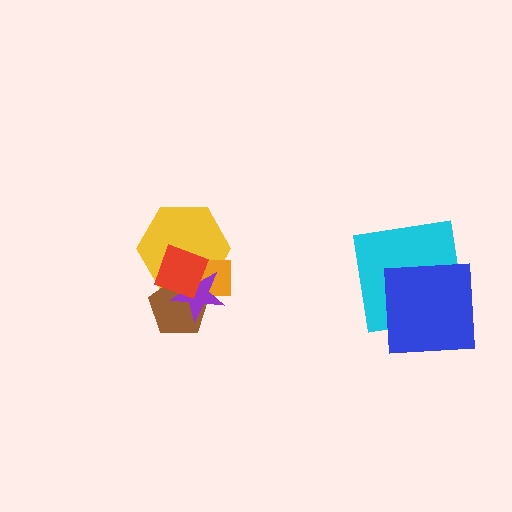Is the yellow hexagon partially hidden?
Yes, it is partially covered by another shape.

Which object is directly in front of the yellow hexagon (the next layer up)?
The orange rectangle is directly in front of the yellow hexagon.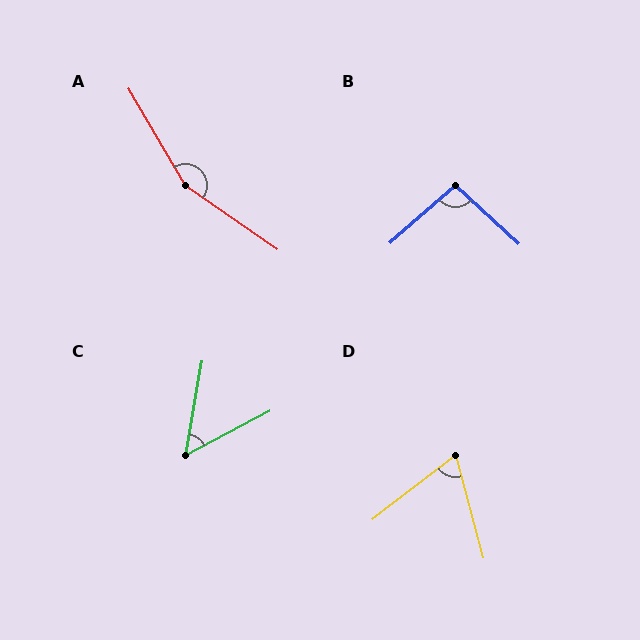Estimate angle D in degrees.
Approximately 67 degrees.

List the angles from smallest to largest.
C (52°), D (67°), B (96°), A (155°).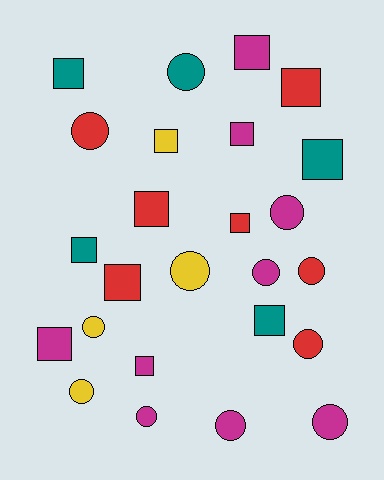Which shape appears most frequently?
Square, with 13 objects.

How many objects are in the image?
There are 25 objects.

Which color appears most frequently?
Magenta, with 9 objects.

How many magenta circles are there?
There are 5 magenta circles.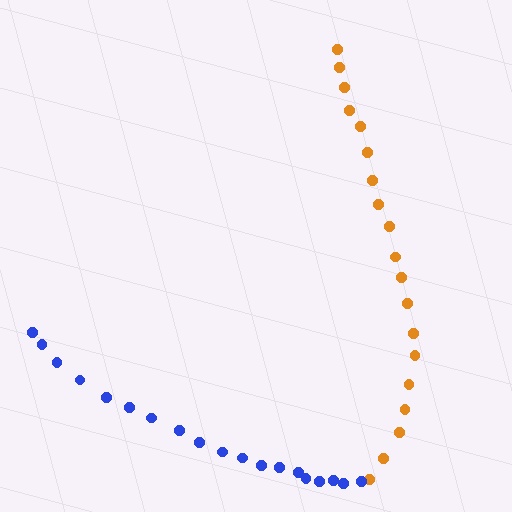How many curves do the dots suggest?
There are 2 distinct paths.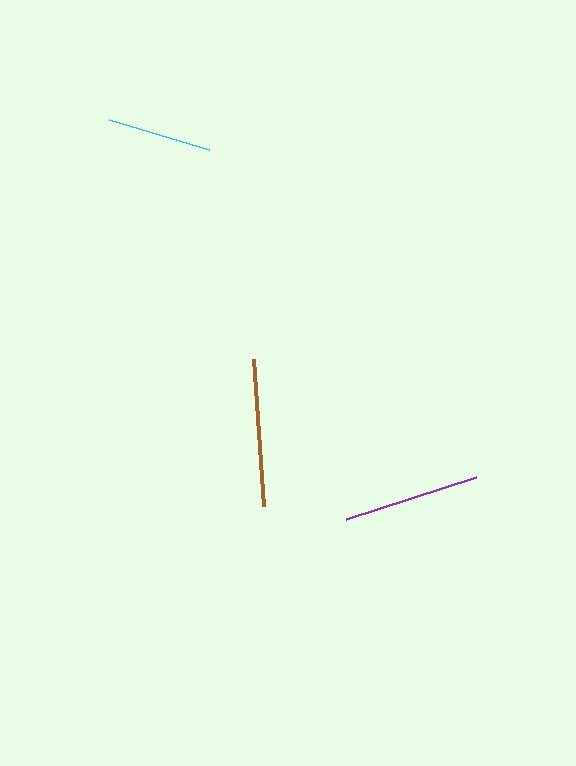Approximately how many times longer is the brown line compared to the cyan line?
The brown line is approximately 1.4 times the length of the cyan line.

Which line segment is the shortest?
The cyan line is the shortest at approximately 105 pixels.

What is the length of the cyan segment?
The cyan segment is approximately 105 pixels long.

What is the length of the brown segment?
The brown segment is approximately 147 pixels long.